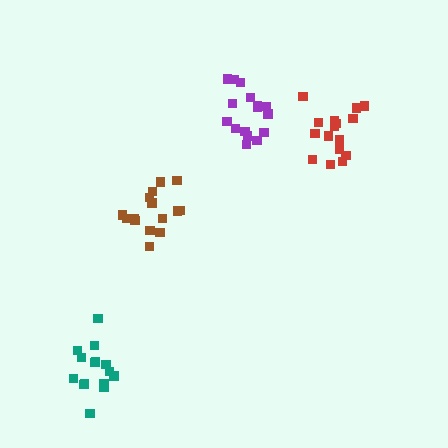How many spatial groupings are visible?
There are 4 spatial groupings.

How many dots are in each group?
Group 1: 16 dots, Group 2: 16 dots, Group 3: 16 dots, Group 4: 15 dots (63 total).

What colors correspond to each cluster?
The clusters are colored: purple, brown, red, teal.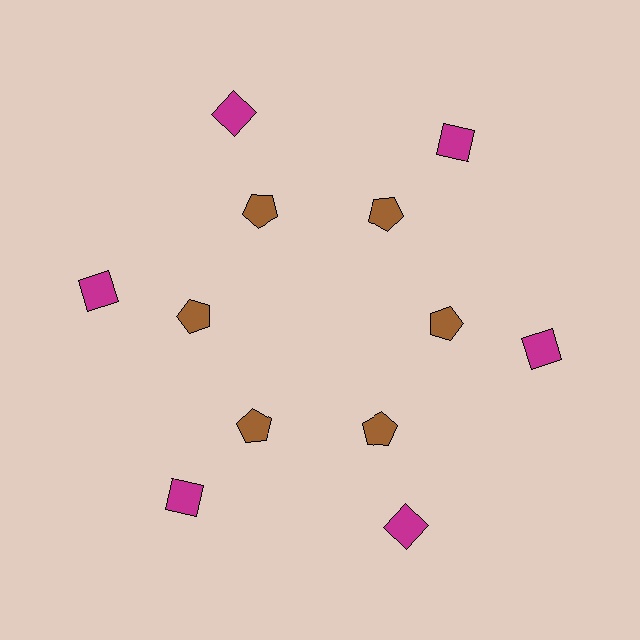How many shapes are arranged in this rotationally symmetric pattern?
There are 12 shapes, arranged in 6 groups of 2.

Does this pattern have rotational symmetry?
Yes, this pattern has 6-fold rotational symmetry. It looks the same after rotating 60 degrees around the center.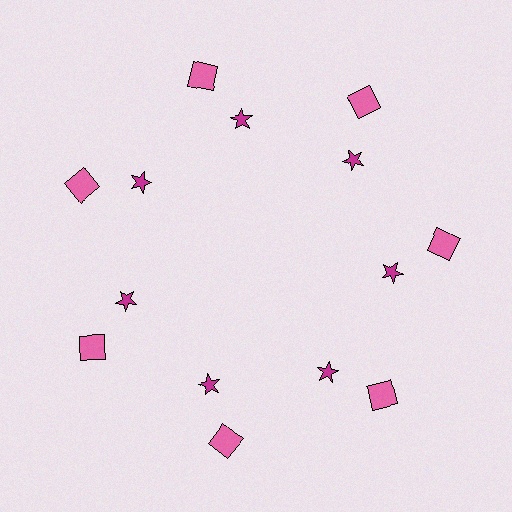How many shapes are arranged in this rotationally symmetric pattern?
There are 14 shapes, arranged in 7 groups of 2.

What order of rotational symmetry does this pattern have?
This pattern has 7-fold rotational symmetry.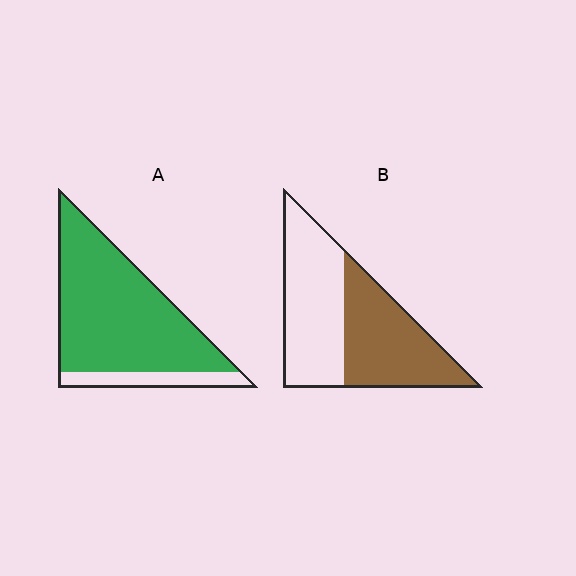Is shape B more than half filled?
Roughly half.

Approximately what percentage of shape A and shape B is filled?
A is approximately 85% and B is approximately 50%.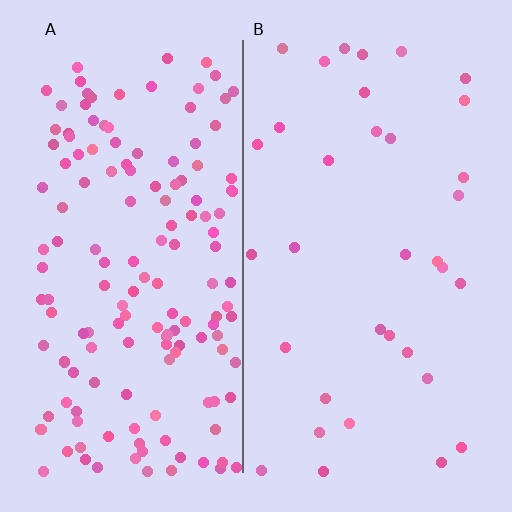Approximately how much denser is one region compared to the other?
Approximately 4.5× — region A over region B.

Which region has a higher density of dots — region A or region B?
A (the left).